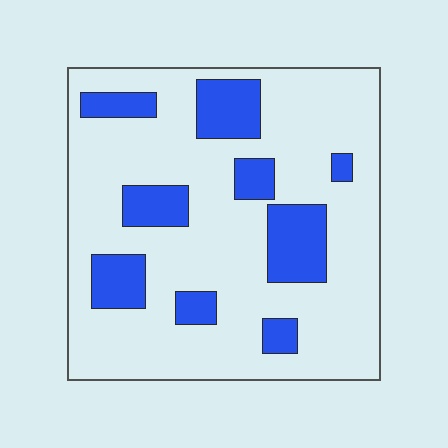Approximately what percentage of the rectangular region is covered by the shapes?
Approximately 20%.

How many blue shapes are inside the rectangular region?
9.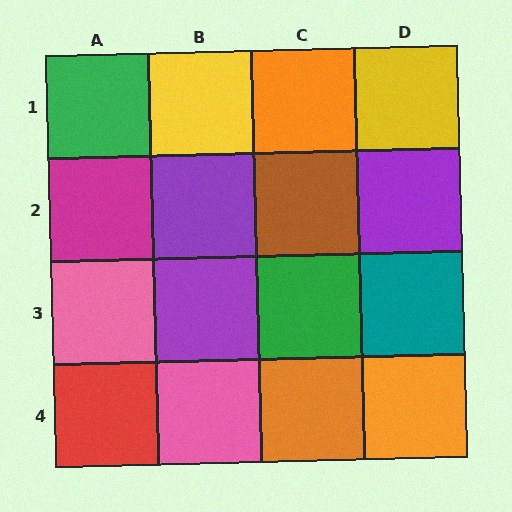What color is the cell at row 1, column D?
Yellow.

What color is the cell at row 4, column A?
Red.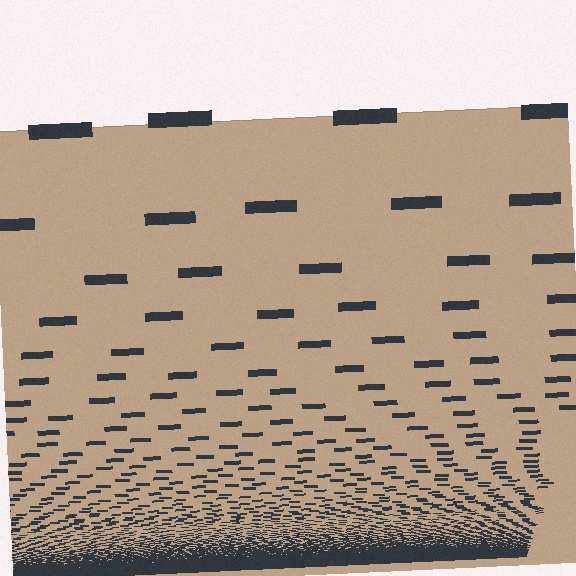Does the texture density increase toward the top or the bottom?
Density increases toward the bottom.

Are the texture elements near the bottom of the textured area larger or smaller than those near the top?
Smaller. The gradient is inverted — elements near the bottom are smaller and denser.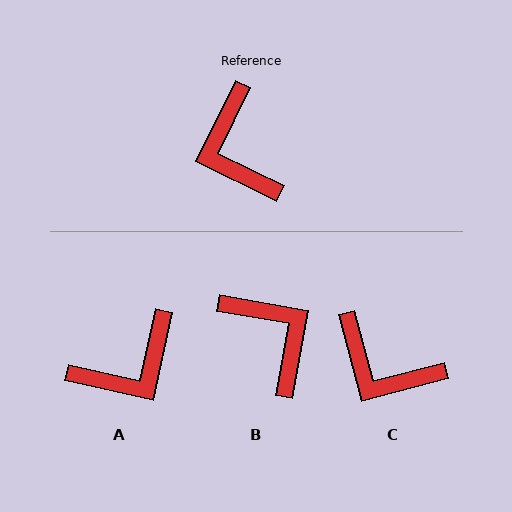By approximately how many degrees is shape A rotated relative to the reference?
Approximately 104 degrees counter-clockwise.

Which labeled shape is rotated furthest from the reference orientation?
B, about 164 degrees away.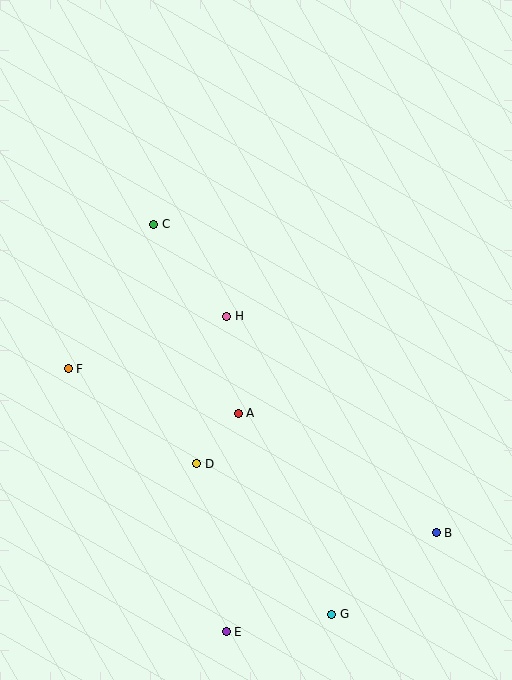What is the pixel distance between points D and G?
The distance between D and G is 202 pixels.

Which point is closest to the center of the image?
Point H at (227, 316) is closest to the center.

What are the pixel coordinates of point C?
Point C is at (154, 224).